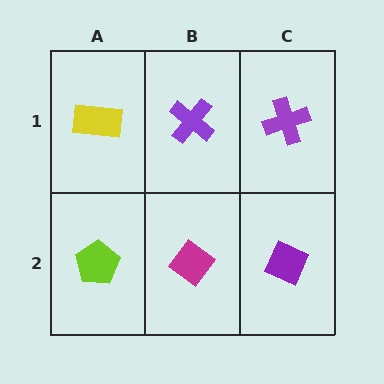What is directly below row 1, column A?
A lime pentagon.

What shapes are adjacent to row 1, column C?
A purple diamond (row 2, column C), a purple cross (row 1, column B).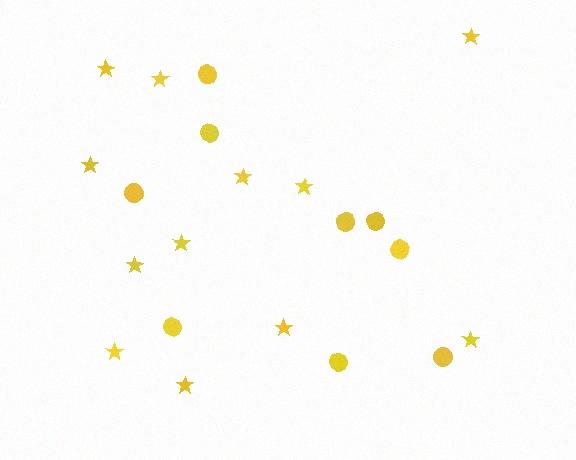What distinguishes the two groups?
There are 2 groups: one group of circles (9) and one group of stars (12).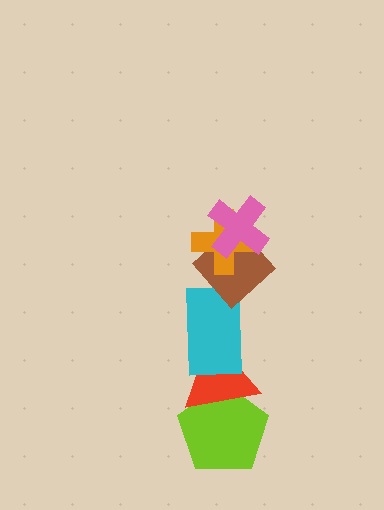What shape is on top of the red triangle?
The cyan rectangle is on top of the red triangle.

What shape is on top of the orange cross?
The pink cross is on top of the orange cross.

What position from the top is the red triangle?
The red triangle is 5th from the top.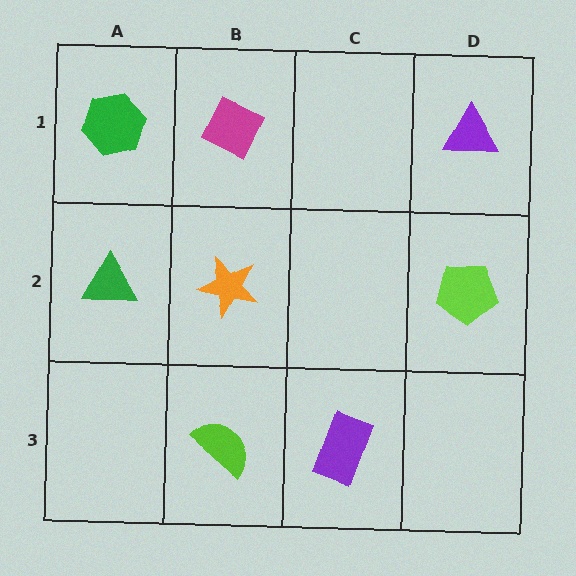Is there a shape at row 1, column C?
No, that cell is empty.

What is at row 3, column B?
A lime semicircle.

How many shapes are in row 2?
3 shapes.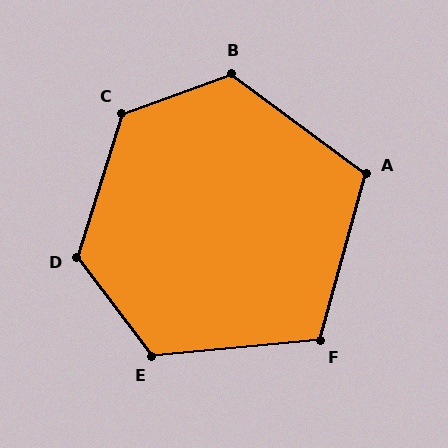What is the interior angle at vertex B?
Approximately 123 degrees (obtuse).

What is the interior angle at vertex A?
Approximately 111 degrees (obtuse).